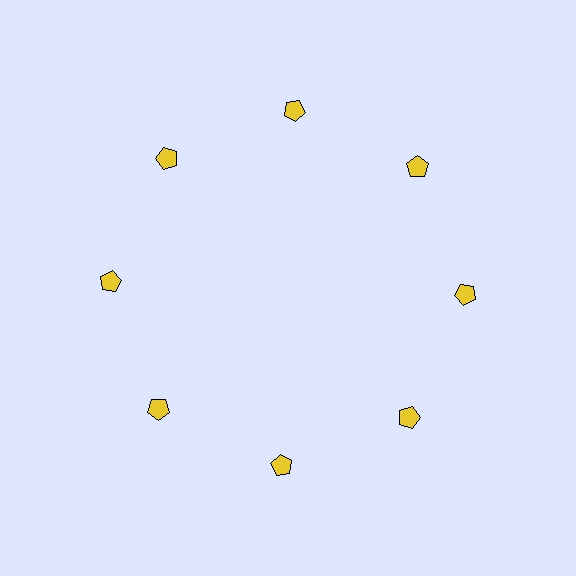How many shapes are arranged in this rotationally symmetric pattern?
There are 8 shapes, arranged in 8 groups of 1.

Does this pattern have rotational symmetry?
Yes, this pattern has 8-fold rotational symmetry. It looks the same after rotating 45 degrees around the center.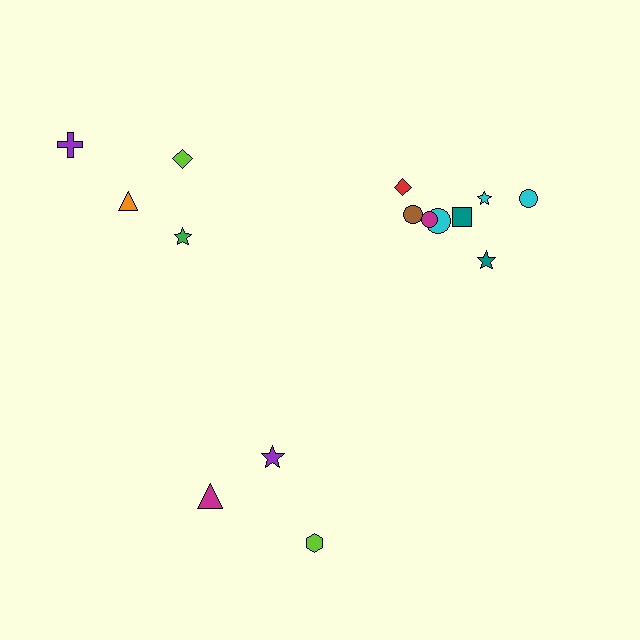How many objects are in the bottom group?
There are 3 objects.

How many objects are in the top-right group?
There are 8 objects.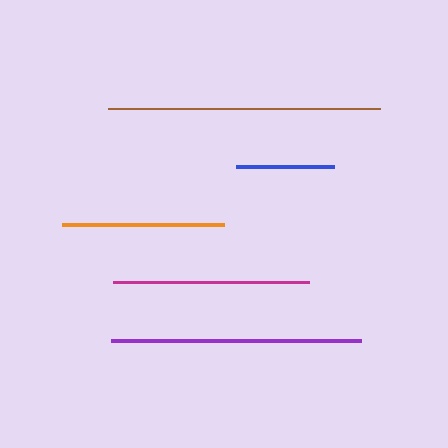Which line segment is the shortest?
The blue line is the shortest at approximately 97 pixels.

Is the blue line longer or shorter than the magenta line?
The magenta line is longer than the blue line.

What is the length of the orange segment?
The orange segment is approximately 162 pixels long.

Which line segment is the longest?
The brown line is the longest at approximately 273 pixels.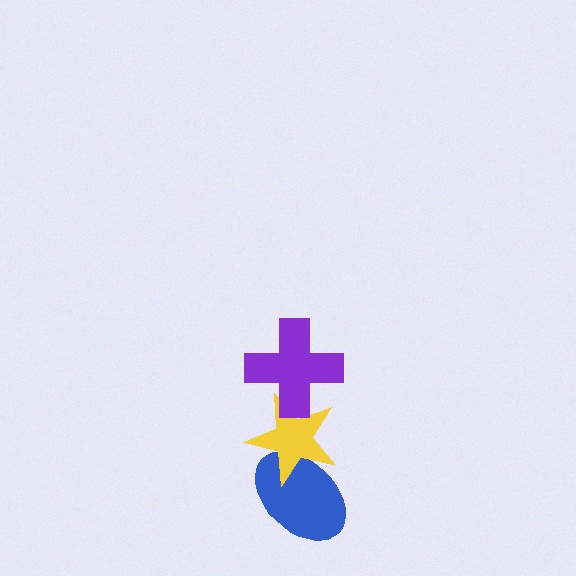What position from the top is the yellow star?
The yellow star is 2nd from the top.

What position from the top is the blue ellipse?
The blue ellipse is 3rd from the top.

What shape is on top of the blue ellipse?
The yellow star is on top of the blue ellipse.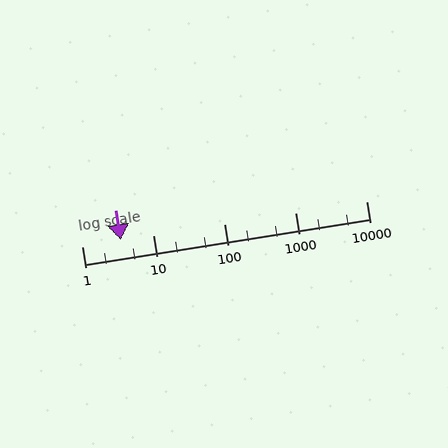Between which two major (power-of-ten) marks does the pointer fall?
The pointer is between 1 and 10.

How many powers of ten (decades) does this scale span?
The scale spans 4 decades, from 1 to 10000.